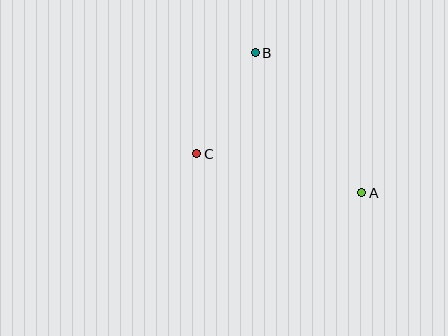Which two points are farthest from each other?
Points A and B are farthest from each other.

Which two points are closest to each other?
Points B and C are closest to each other.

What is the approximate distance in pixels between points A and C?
The distance between A and C is approximately 170 pixels.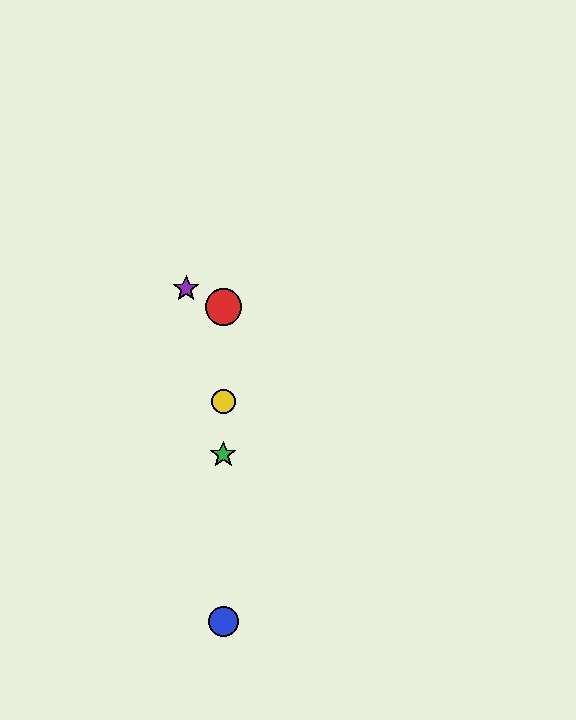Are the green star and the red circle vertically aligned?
Yes, both are at x≈223.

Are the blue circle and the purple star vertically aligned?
No, the blue circle is at x≈223 and the purple star is at x≈186.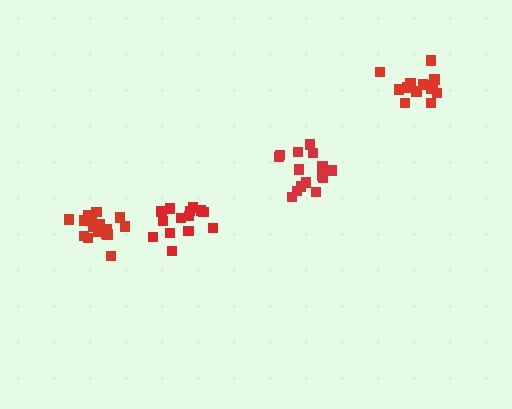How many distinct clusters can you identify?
There are 4 distinct clusters.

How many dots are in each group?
Group 1: 15 dots, Group 2: 15 dots, Group 3: 16 dots, Group 4: 14 dots (60 total).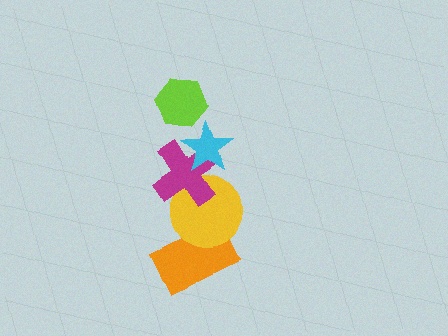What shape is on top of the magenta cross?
The cyan star is on top of the magenta cross.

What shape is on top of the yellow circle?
The magenta cross is on top of the yellow circle.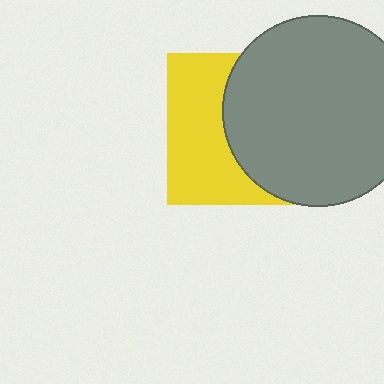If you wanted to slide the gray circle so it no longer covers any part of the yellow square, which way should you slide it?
Slide it right — that is the most direct way to separate the two shapes.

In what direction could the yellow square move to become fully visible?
The yellow square could move left. That would shift it out from behind the gray circle entirely.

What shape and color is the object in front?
The object in front is a gray circle.